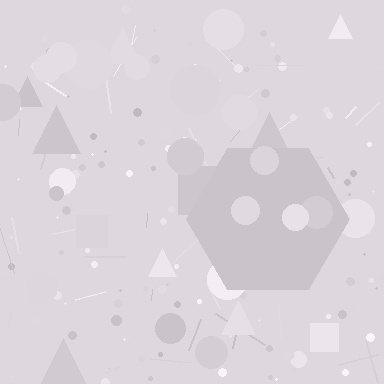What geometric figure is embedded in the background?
A hexagon is embedded in the background.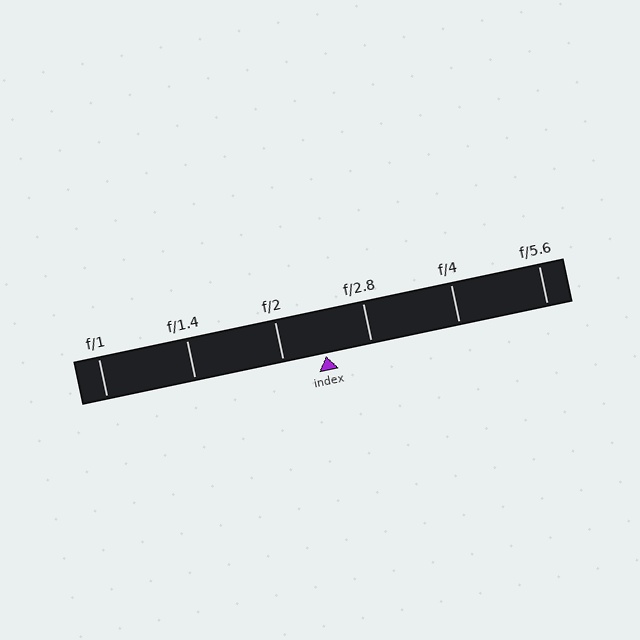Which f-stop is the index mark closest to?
The index mark is closest to f/2.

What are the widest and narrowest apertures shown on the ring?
The widest aperture shown is f/1 and the narrowest is f/5.6.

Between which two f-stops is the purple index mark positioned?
The index mark is between f/2 and f/2.8.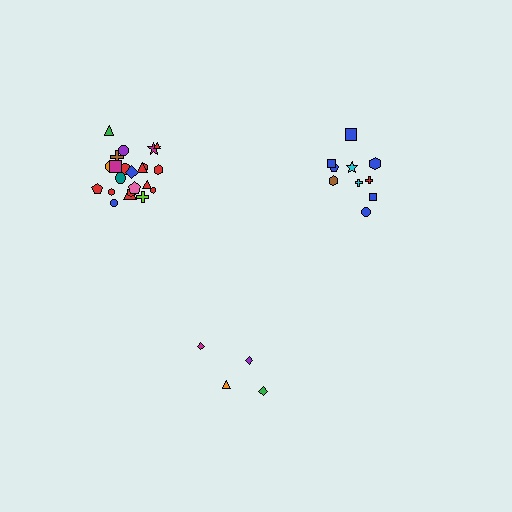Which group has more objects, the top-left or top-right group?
The top-left group.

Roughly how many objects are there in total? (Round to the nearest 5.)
Roughly 35 objects in total.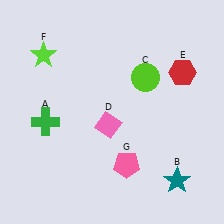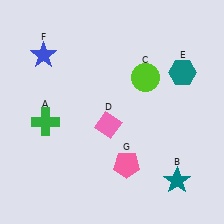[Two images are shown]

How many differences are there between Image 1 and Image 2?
There are 2 differences between the two images.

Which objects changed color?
E changed from red to teal. F changed from lime to blue.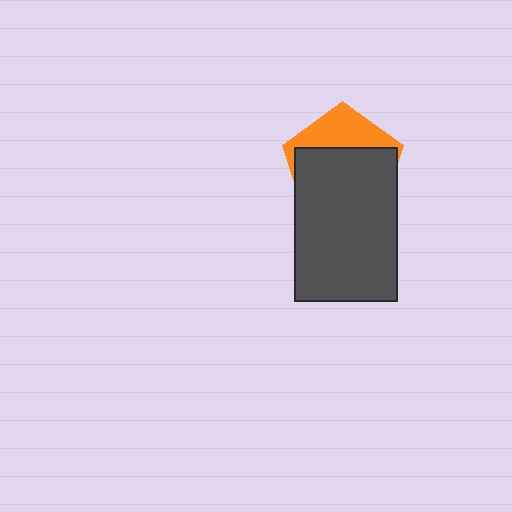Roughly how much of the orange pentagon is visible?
A small part of it is visible (roughly 32%).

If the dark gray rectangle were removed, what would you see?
You would see the complete orange pentagon.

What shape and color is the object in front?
The object in front is a dark gray rectangle.